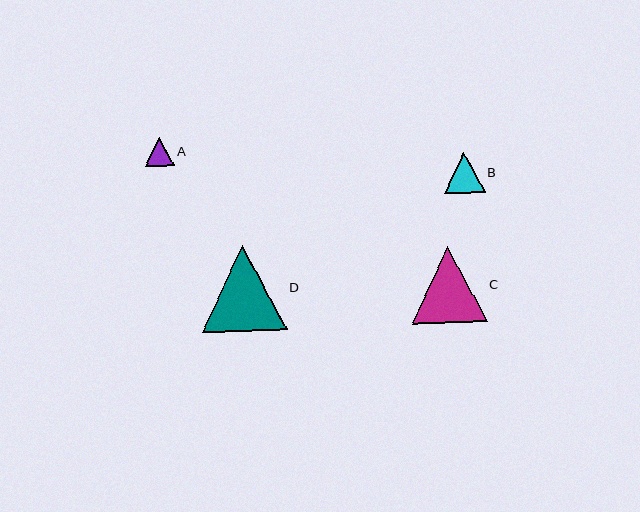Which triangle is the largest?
Triangle D is the largest with a size of approximately 86 pixels.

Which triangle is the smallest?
Triangle A is the smallest with a size of approximately 29 pixels.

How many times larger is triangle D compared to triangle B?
Triangle D is approximately 2.1 times the size of triangle B.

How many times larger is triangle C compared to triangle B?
Triangle C is approximately 1.9 times the size of triangle B.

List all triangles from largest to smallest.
From largest to smallest: D, C, B, A.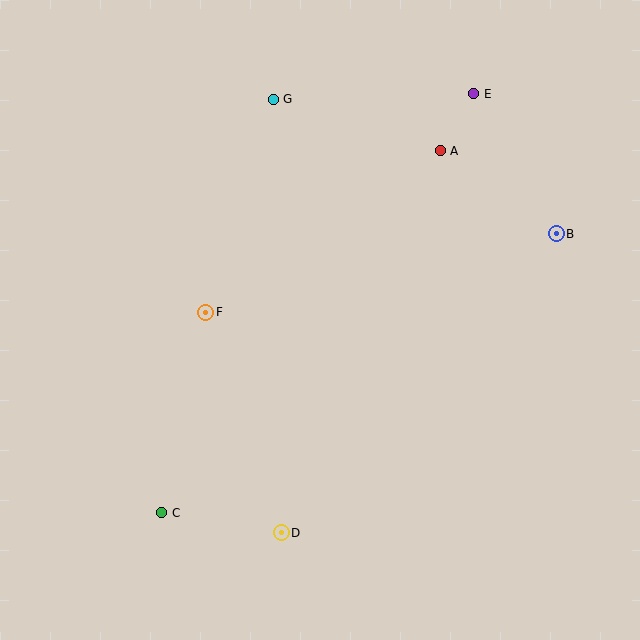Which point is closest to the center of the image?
Point F at (206, 312) is closest to the center.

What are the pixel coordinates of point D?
Point D is at (281, 533).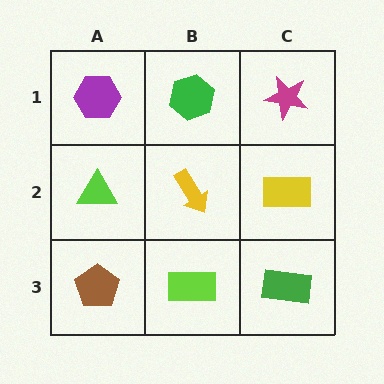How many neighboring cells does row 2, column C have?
3.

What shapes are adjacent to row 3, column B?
A yellow arrow (row 2, column B), a brown pentagon (row 3, column A), a green rectangle (row 3, column C).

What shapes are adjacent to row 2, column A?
A purple hexagon (row 1, column A), a brown pentagon (row 3, column A), a yellow arrow (row 2, column B).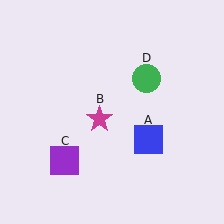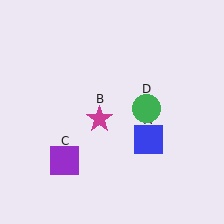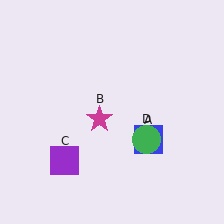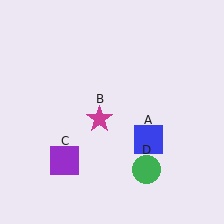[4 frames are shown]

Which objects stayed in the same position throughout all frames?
Blue square (object A) and magenta star (object B) and purple square (object C) remained stationary.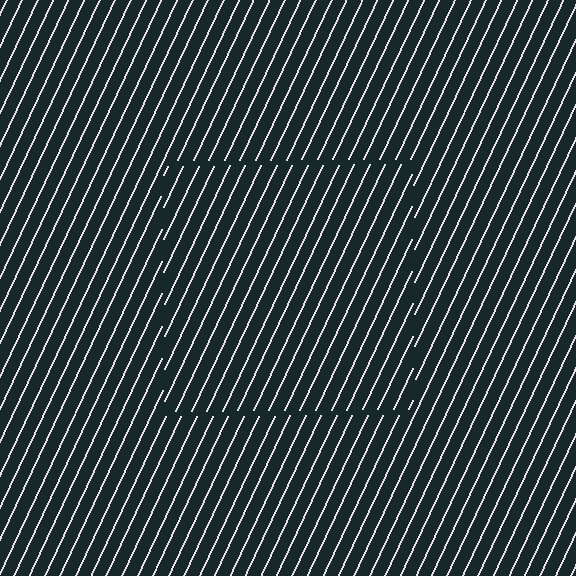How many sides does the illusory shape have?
4 sides — the line-ends trace a square.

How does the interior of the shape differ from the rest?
The interior of the shape contains the same grating, shifted by half a period — the contour is defined by the phase discontinuity where line-ends from the inner and outer gratings abut.